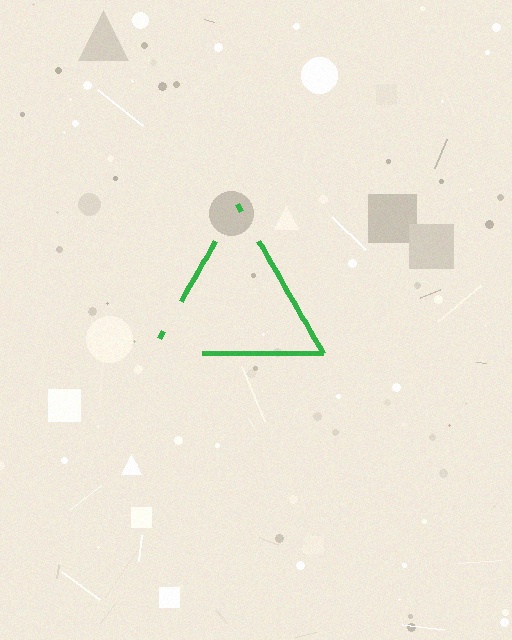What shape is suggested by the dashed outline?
The dashed outline suggests a triangle.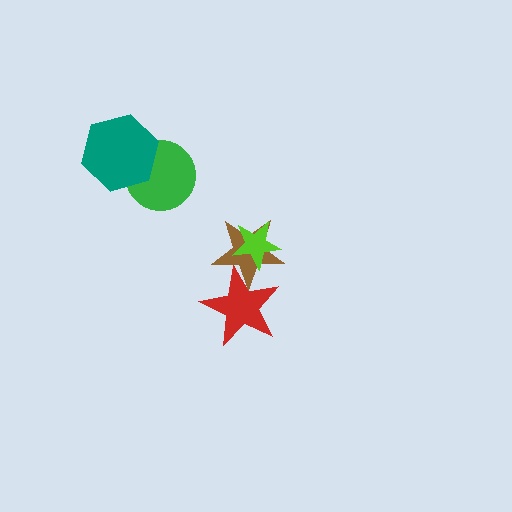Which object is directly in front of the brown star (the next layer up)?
The lime star is directly in front of the brown star.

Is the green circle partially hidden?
Yes, it is partially covered by another shape.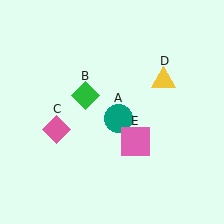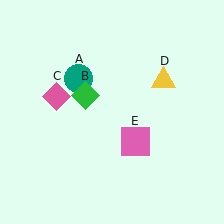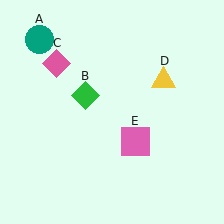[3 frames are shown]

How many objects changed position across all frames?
2 objects changed position: teal circle (object A), pink diamond (object C).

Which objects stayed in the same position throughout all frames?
Green diamond (object B) and yellow triangle (object D) and pink square (object E) remained stationary.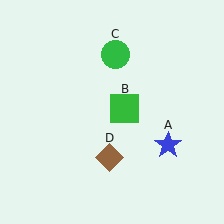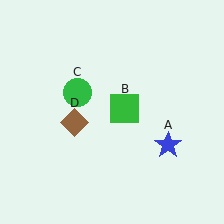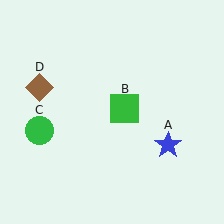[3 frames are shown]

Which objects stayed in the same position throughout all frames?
Blue star (object A) and green square (object B) remained stationary.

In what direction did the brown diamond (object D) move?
The brown diamond (object D) moved up and to the left.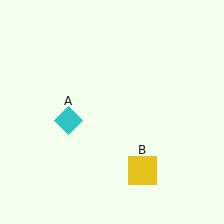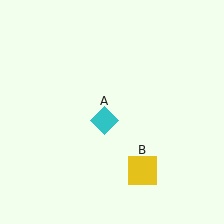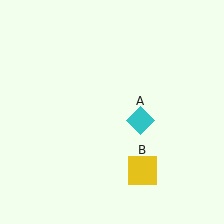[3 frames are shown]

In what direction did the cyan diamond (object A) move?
The cyan diamond (object A) moved right.